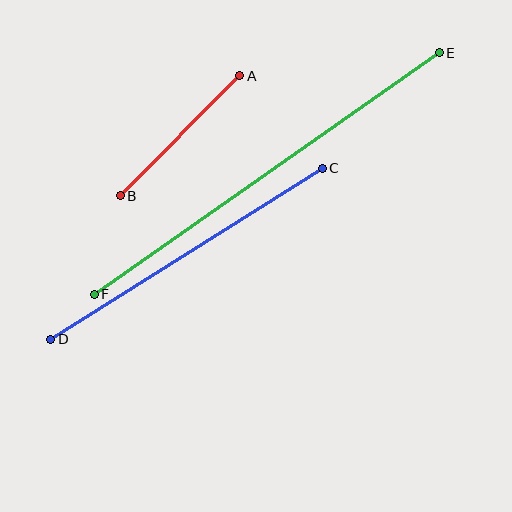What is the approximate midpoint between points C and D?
The midpoint is at approximately (186, 254) pixels.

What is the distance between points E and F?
The distance is approximately 421 pixels.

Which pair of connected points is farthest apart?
Points E and F are farthest apart.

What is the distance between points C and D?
The distance is approximately 321 pixels.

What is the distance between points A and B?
The distance is approximately 169 pixels.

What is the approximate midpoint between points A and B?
The midpoint is at approximately (180, 136) pixels.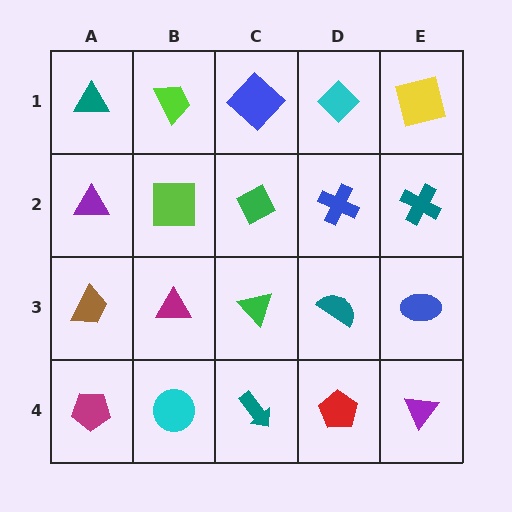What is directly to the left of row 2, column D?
A green diamond.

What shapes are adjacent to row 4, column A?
A brown trapezoid (row 3, column A), a cyan circle (row 4, column B).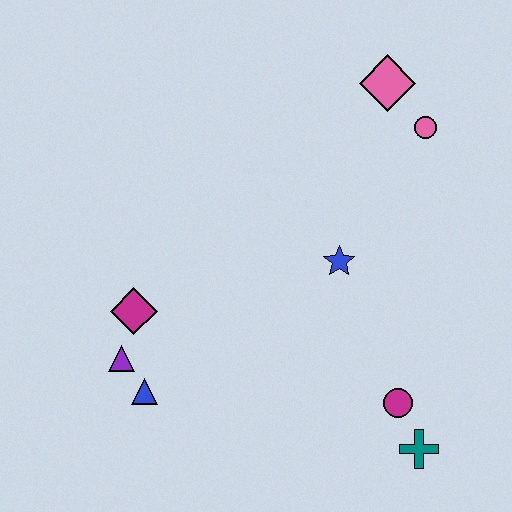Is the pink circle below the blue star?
No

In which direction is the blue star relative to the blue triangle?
The blue star is to the right of the blue triangle.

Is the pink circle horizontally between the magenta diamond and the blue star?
No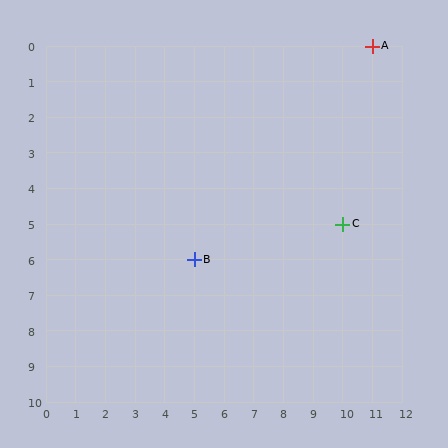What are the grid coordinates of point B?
Point B is at grid coordinates (5, 6).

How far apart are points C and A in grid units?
Points C and A are 1 column and 5 rows apart (about 5.1 grid units diagonally).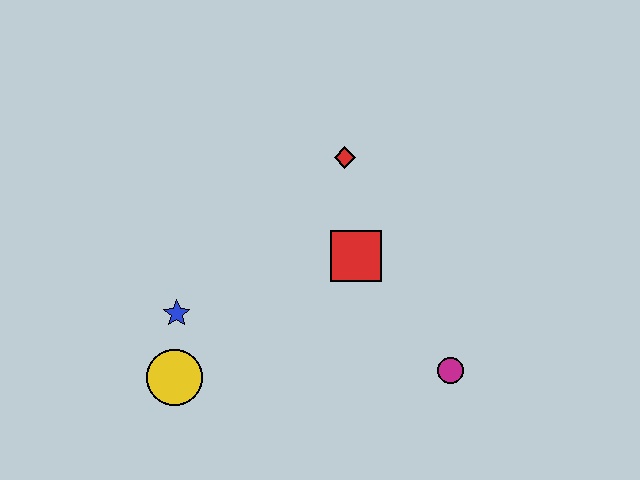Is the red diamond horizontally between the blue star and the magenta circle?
Yes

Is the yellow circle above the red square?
No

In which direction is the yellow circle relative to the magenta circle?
The yellow circle is to the left of the magenta circle.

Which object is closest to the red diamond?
The red square is closest to the red diamond.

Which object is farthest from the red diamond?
The yellow circle is farthest from the red diamond.